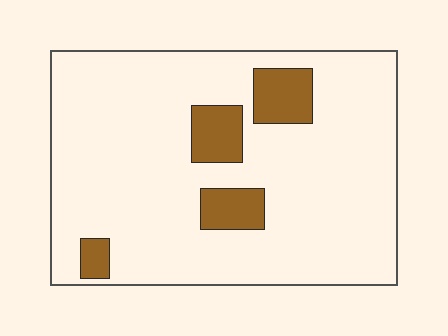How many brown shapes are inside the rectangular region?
4.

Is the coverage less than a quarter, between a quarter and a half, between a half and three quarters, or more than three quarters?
Less than a quarter.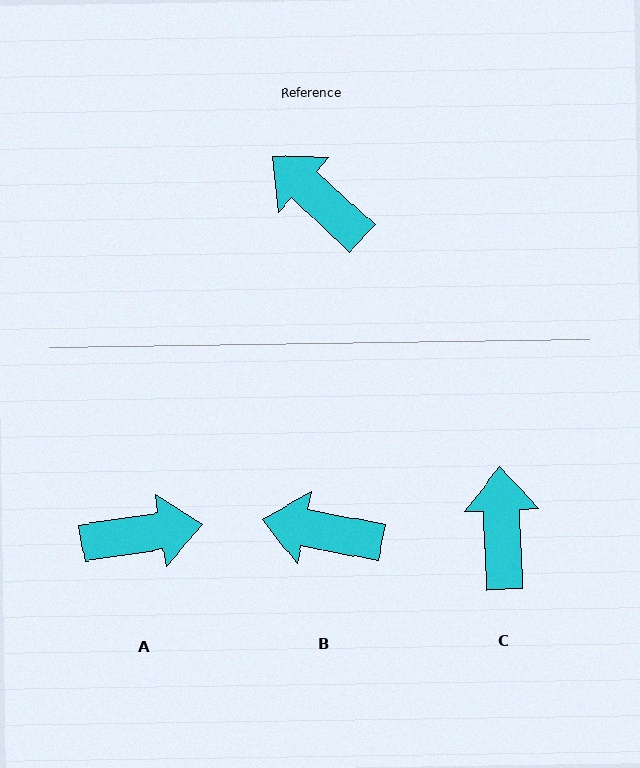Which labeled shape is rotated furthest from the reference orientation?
A, about 129 degrees away.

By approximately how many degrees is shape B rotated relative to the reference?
Approximately 31 degrees counter-clockwise.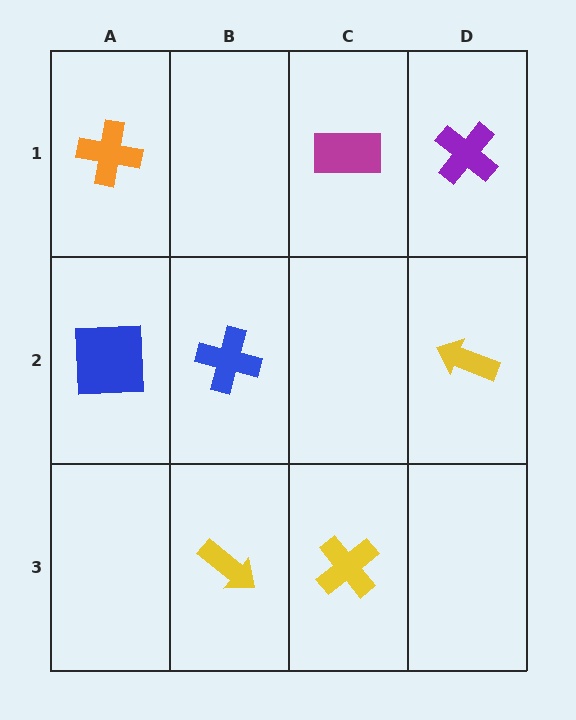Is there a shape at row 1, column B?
No, that cell is empty.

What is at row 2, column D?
A yellow arrow.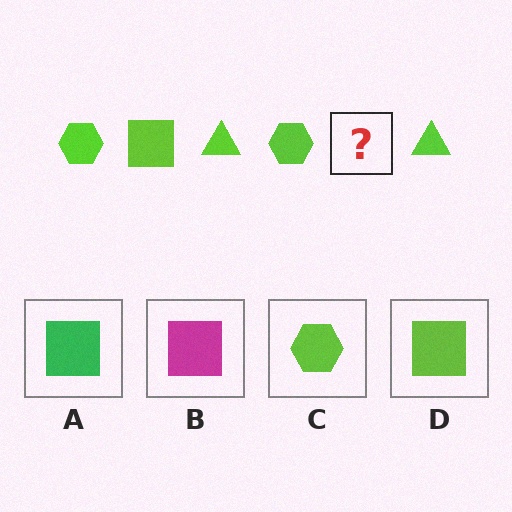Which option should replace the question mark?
Option D.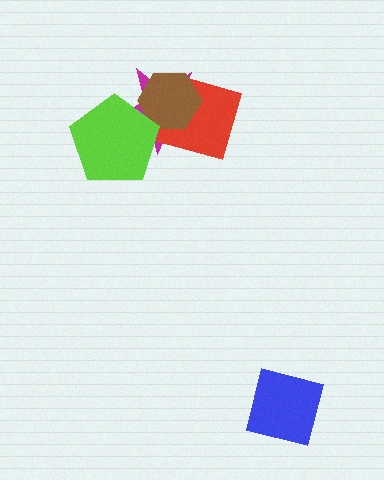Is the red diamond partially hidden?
Yes, it is partially covered by another shape.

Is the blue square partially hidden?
No, no other shape covers it.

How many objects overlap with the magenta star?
3 objects overlap with the magenta star.